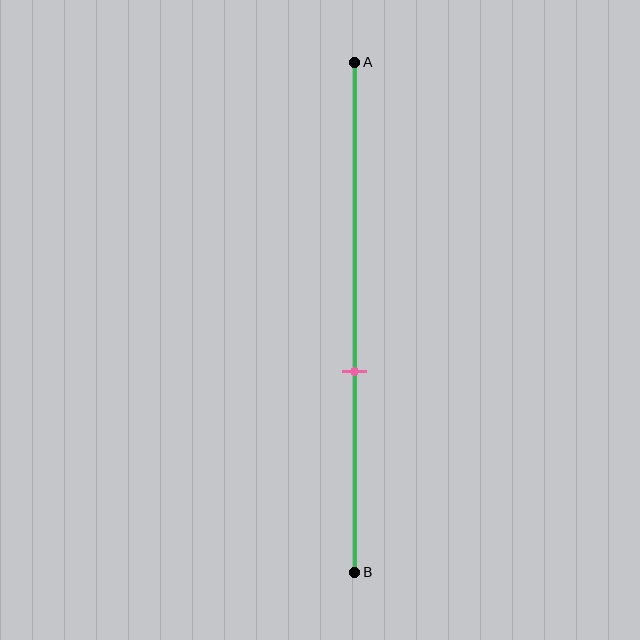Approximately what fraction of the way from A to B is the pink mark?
The pink mark is approximately 60% of the way from A to B.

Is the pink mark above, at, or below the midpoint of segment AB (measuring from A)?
The pink mark is below the midpoint of segment AB.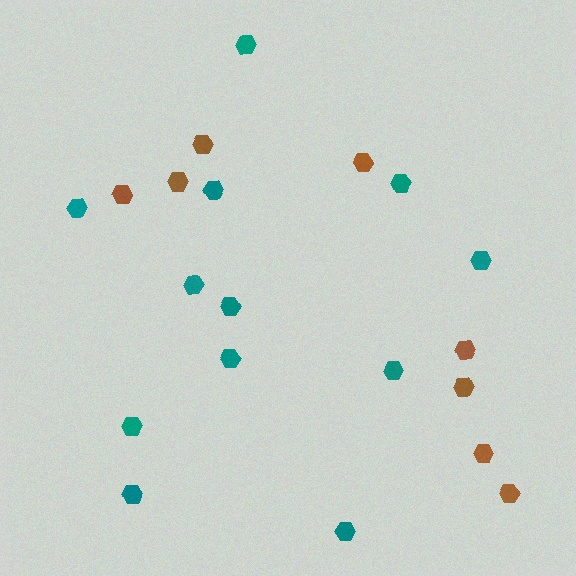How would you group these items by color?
There are 2 groups: one group of brown hexagons (8) and one group of teal hexagons (12).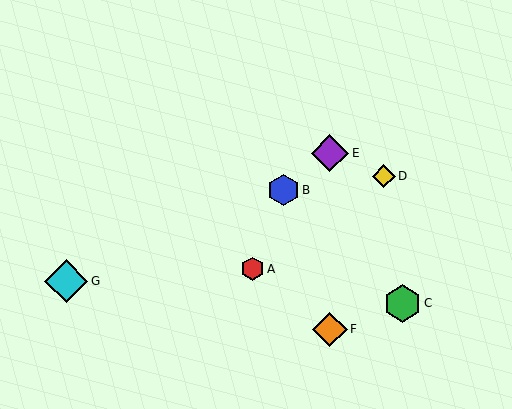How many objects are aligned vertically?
2 objects (E, F) are aligned vertically.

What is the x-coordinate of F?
Object F is at x≈330.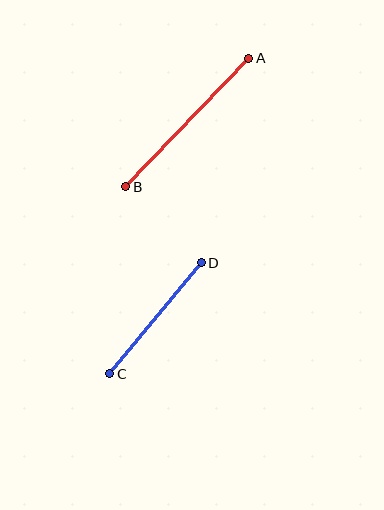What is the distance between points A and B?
The distance is approximately 178 pixels.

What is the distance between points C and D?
The distance is approximately 144 pixels.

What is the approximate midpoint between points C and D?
The midpoint is at approximately (156, 318) pixels.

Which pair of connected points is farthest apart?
Points A and B are farthest apart.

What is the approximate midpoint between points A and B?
The midpoint is at approximately (187, 123) pixels.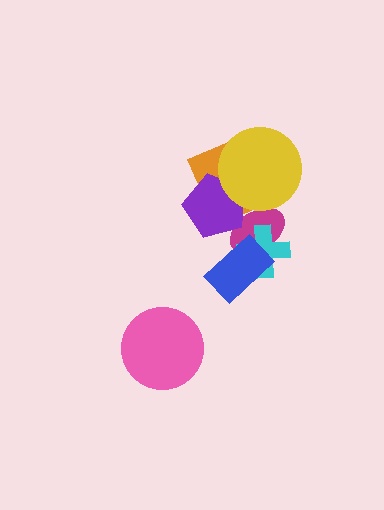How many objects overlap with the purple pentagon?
3 objects overlap with the purple pentagon.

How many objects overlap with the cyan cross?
2 objects overlap with the cyan cross.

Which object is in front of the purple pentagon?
The yellow circle is in front of the purple pentagon.